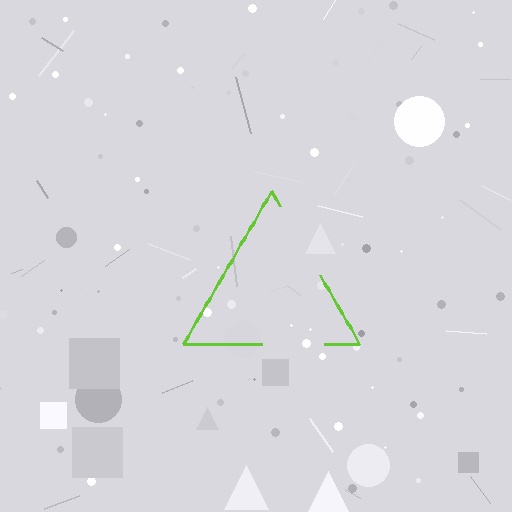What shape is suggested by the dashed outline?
The dashed outline suggests a triangle.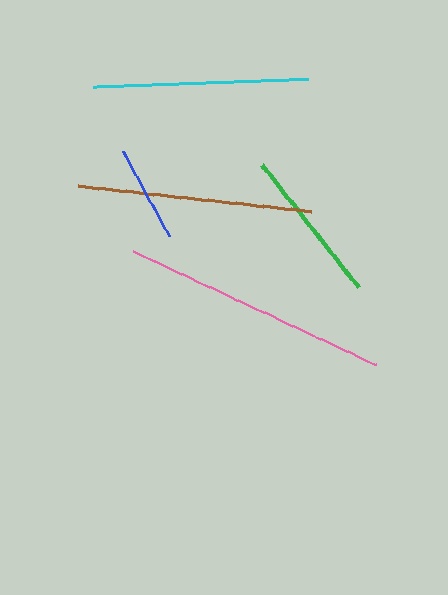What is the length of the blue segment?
The blue segment is approximately 97 pixels long.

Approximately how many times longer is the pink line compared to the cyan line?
The pink line is approximately 1.2 times the length of the cyan line.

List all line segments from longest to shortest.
From longest to shortest: pink, brown, cyan, green, blue.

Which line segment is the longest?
The pink line is the longest at approximately 267 pixels.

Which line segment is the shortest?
The blue line is the shortest at approximately 97 pixels.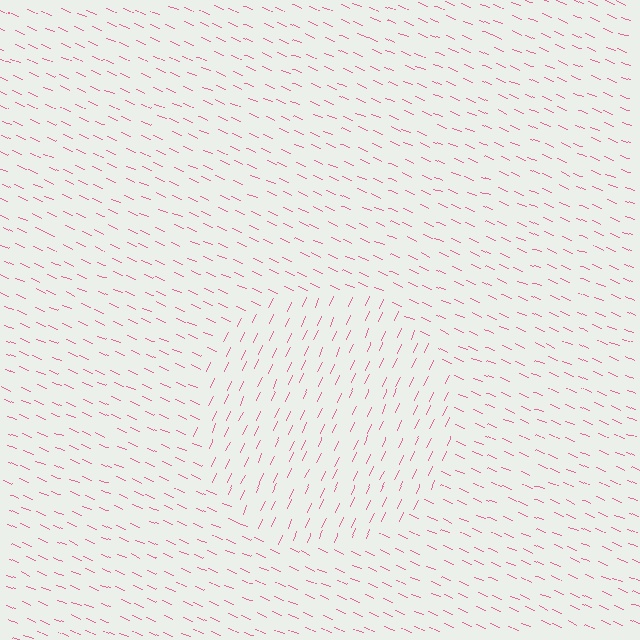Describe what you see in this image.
The image is filled with small pink line segments. A circle region in the image has lines oriented differently from the surrounding lines, creating a visible texture boundary.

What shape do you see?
I see a circle.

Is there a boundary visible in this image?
Yes, there is a texture boundary formed by a change in line orientation.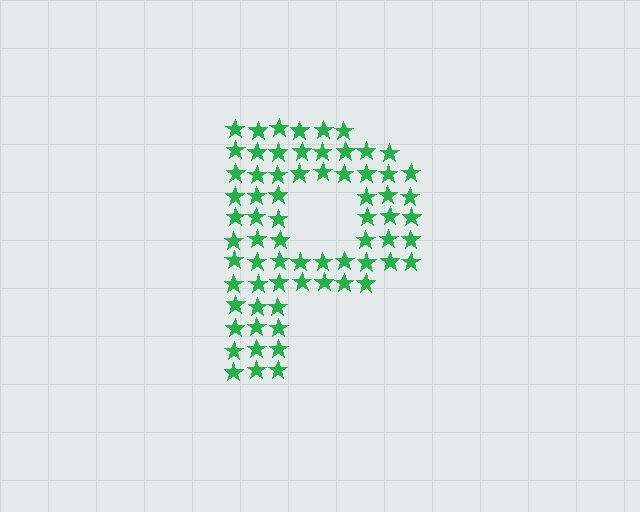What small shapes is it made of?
It is made of small stars.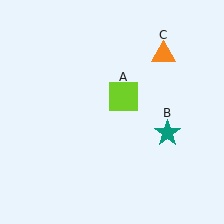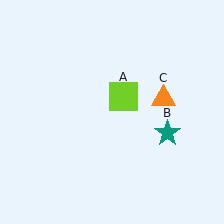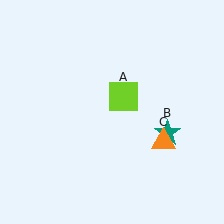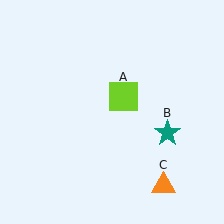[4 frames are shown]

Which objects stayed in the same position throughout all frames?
Lime square (object A) and teal star (object B) remained stationary.